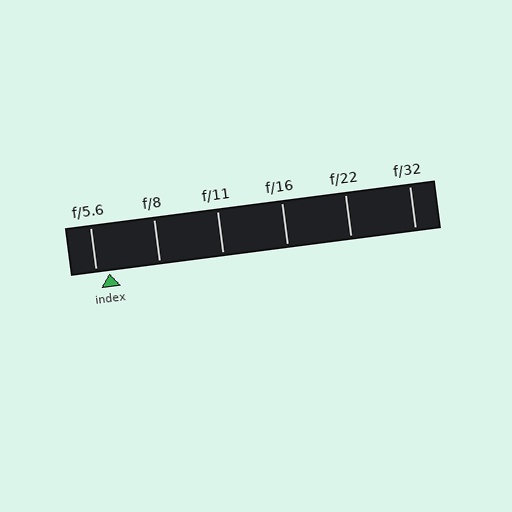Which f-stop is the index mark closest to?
The index mark is closest to f/5.6.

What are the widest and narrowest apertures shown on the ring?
The widest aperture shown is f/5.6 and the narrowest is f/32.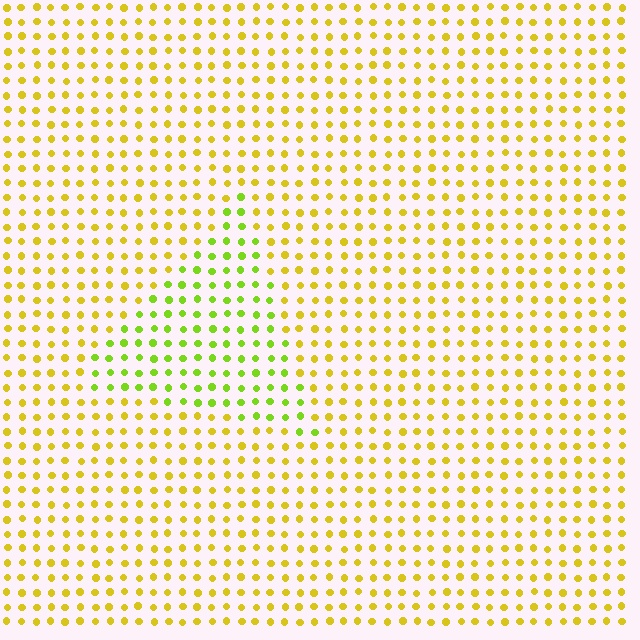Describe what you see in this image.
The image is filled with small yellow elements in a uniform arrangement. A triangle-shaped region is visible where the elements are tinted to a slightly different hue, forming a subtle color boundary.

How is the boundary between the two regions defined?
The boundary is defined purely by a slight shift in hue (about 36 degrees). Spacing, size, and orientation are identical on both sides.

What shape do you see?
I see a triangle.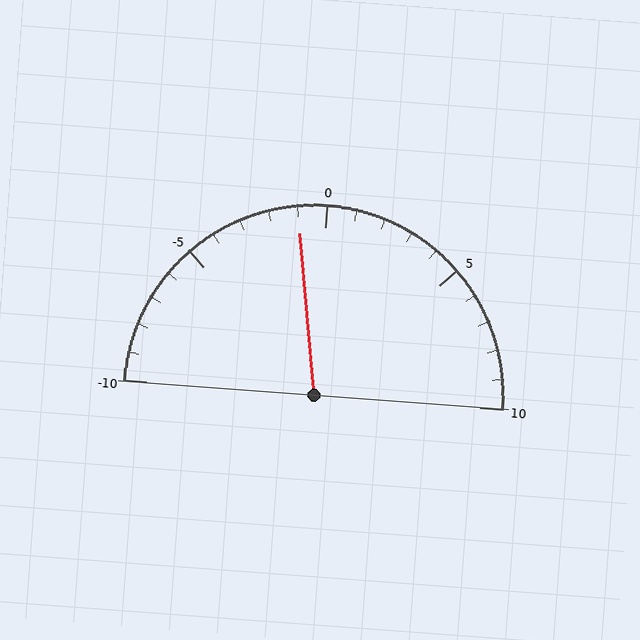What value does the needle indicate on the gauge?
The needle indicates approximately -1.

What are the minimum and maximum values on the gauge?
The gauge ranges from -10 to 10.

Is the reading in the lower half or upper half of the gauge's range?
The reading is in the lower half of the range (-10 to 10).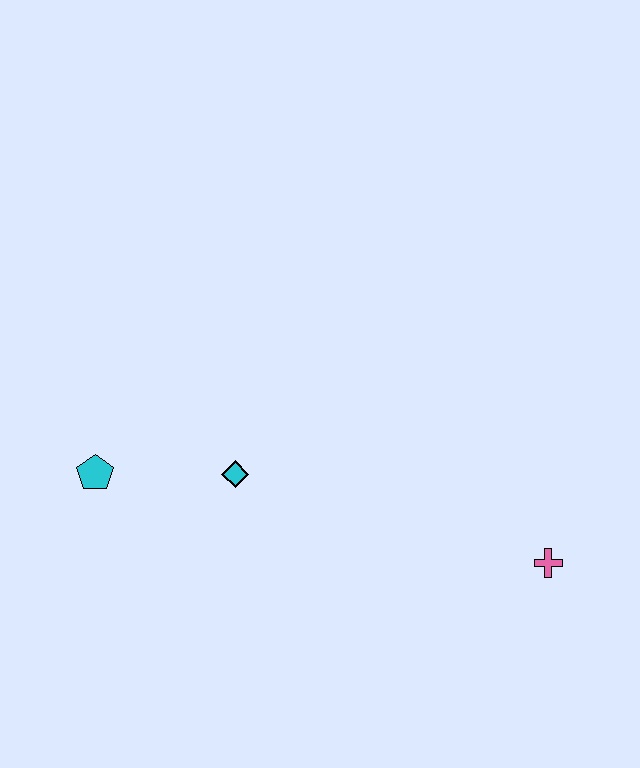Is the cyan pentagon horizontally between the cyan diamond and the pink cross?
No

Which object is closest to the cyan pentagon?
The cyan diamond is closest to the cyan pentagon.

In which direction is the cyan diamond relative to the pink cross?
The cyan diamond is to the left of the pink cross.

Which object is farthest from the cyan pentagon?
The pink cross is farthest from the cyan pentagon.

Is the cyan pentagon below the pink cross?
No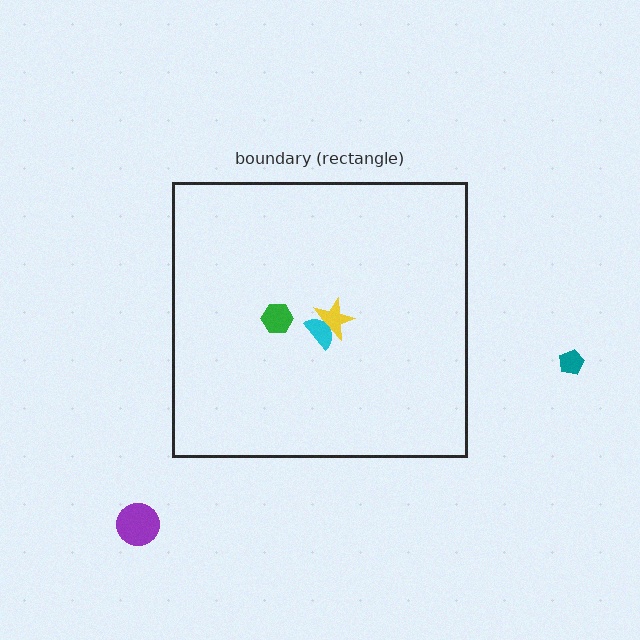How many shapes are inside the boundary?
3 inside, 2 outside.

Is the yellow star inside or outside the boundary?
Inside.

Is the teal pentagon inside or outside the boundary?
Outside.